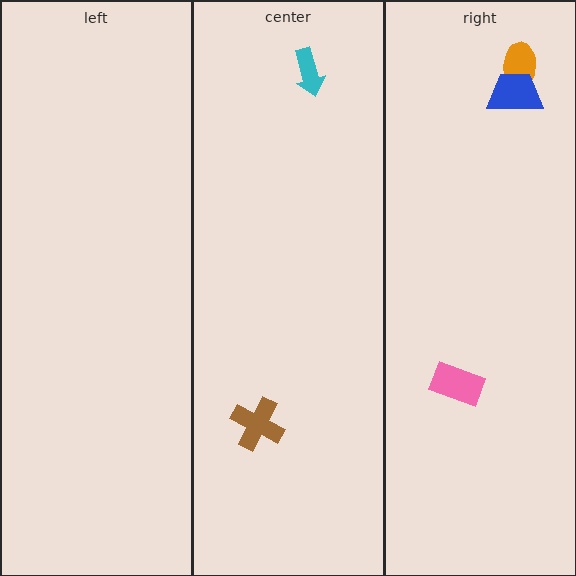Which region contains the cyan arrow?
The center region.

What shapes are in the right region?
The pink rectangle, the orange ellipse, the blue trapezoid.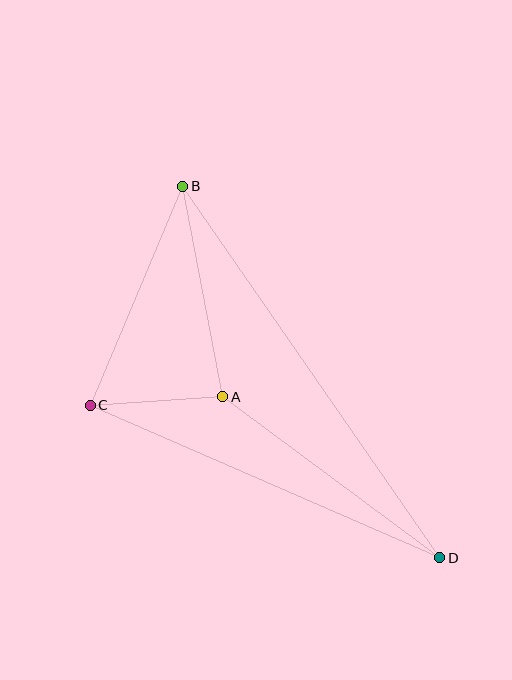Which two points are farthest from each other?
Points B and D are farthest from each other.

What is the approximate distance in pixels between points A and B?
The distance between A and B is approximately 214 pixels.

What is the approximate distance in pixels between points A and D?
The distance between A and D is approximately 271 pixels.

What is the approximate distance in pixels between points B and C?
The distance between B and C is approximately 238 pixels.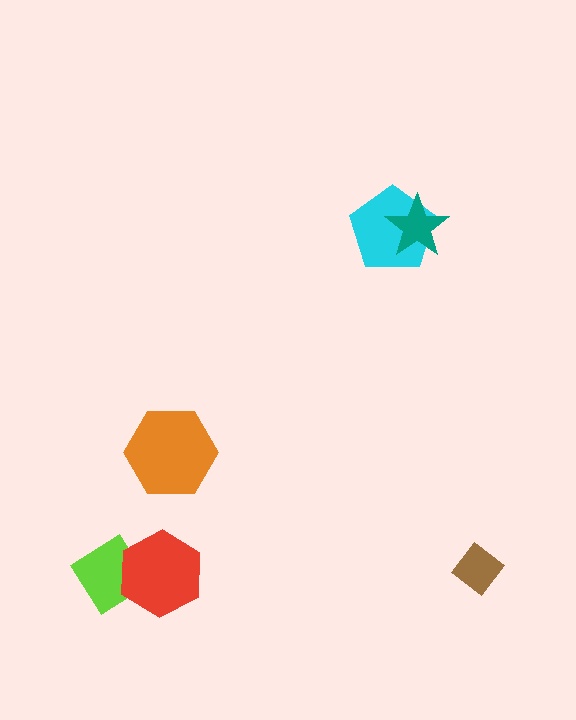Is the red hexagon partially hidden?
No, no other shape covers it.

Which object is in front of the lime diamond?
The red hexagon is in front of the lime diamond.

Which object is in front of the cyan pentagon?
The teal star is in front of the cyan pentagon.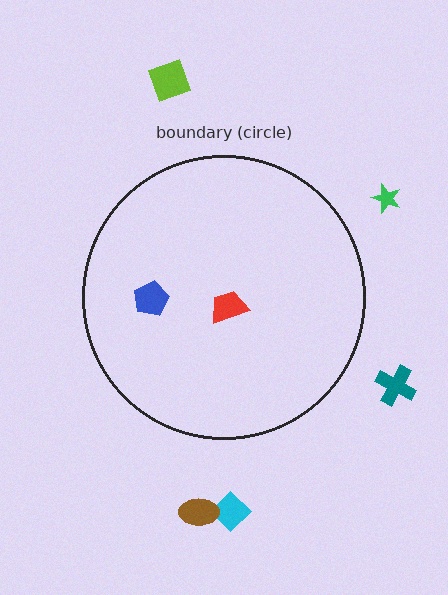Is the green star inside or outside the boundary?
Outside.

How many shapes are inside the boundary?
2 inside, 5 outside.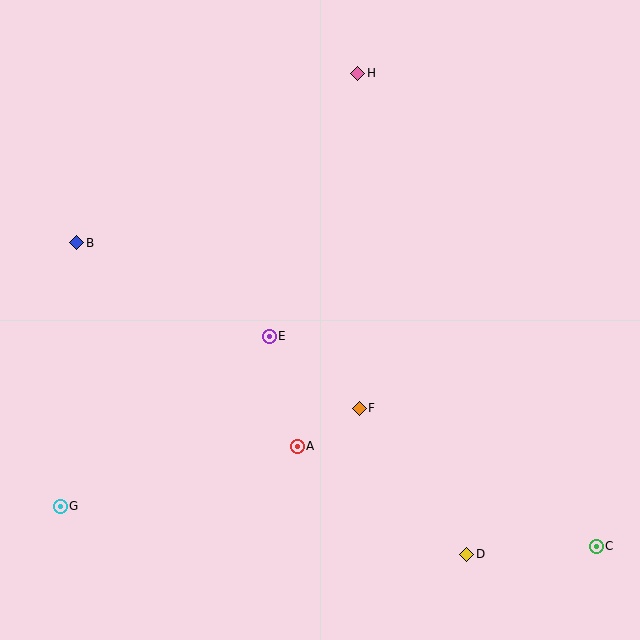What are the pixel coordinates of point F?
Point F is at (359, 408).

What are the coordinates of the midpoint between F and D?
The midpoint between F and D is at (413, 481).